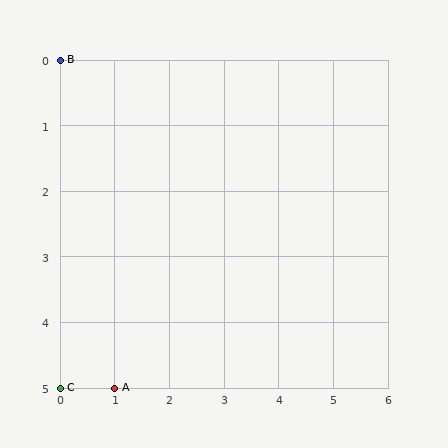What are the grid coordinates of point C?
Point C is at grid coordinates (0, 5).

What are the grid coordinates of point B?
Point B is at grid coordinates (0, 0).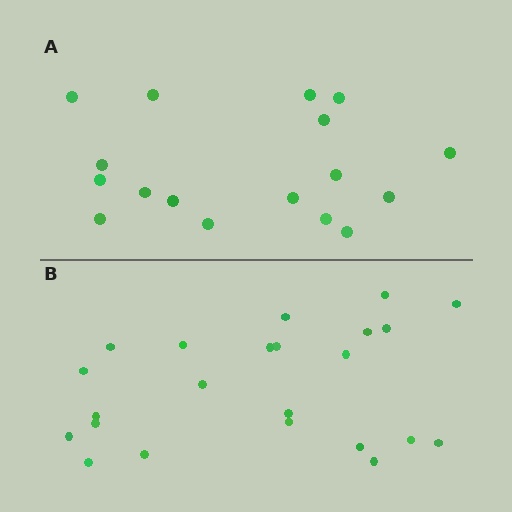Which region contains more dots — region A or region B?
Region B (the bottom region) has more dots.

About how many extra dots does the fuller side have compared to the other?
Region B has about 6 more dots than region A.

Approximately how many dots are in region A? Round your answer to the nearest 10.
About 20 dots. (The exact count is 17, which rounds to 20.)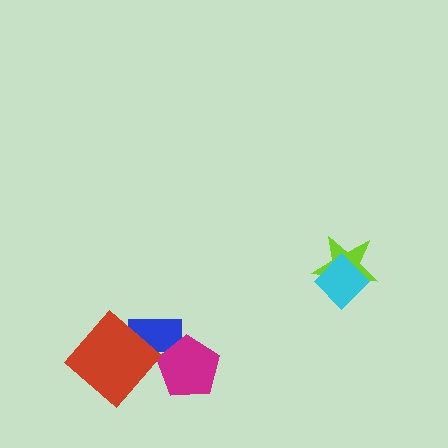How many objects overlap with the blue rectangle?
2 objects overlap with the blue rectangle.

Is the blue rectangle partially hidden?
Yes, it is partially covered by another shape.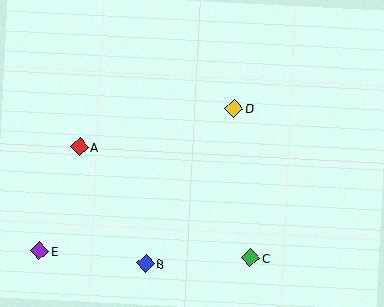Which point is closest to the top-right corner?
Point D is closest to the top-right corner.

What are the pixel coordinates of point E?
Point E is at (40, 251).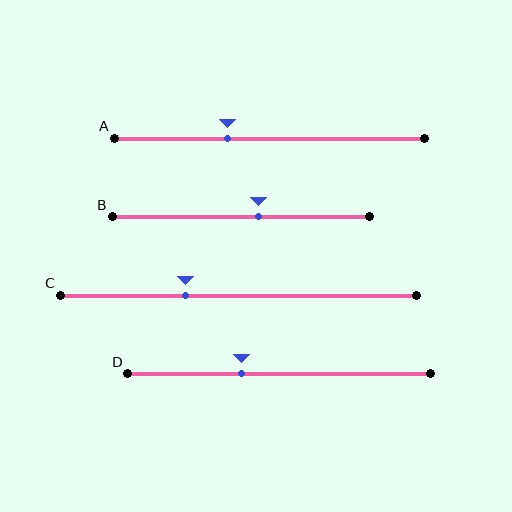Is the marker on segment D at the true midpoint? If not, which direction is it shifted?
No, the marker on segment D is shifted to the left by about 12% of the segment length.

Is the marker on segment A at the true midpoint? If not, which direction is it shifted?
No, the marker on segment A is shifted to the left by about 13% of the segment length.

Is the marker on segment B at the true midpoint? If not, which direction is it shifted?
No, the marker on segment B is shifted to the right by about 7% of the segment length.